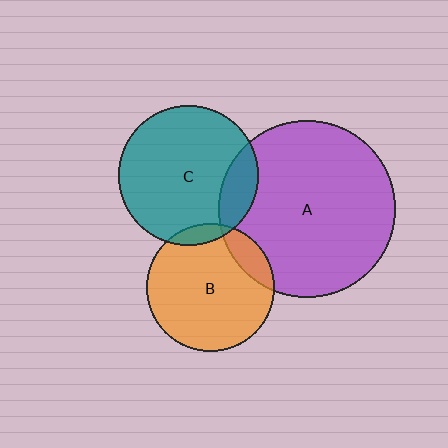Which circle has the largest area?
Circle A (purple).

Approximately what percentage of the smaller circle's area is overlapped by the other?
Approximately 10%.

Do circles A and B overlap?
Yes.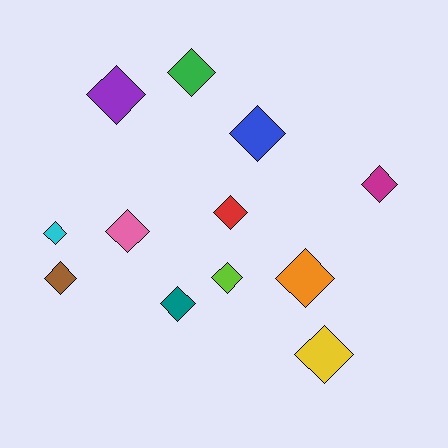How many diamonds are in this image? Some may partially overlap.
There are 12 diamonds.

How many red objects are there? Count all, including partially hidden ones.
There is 1 red object.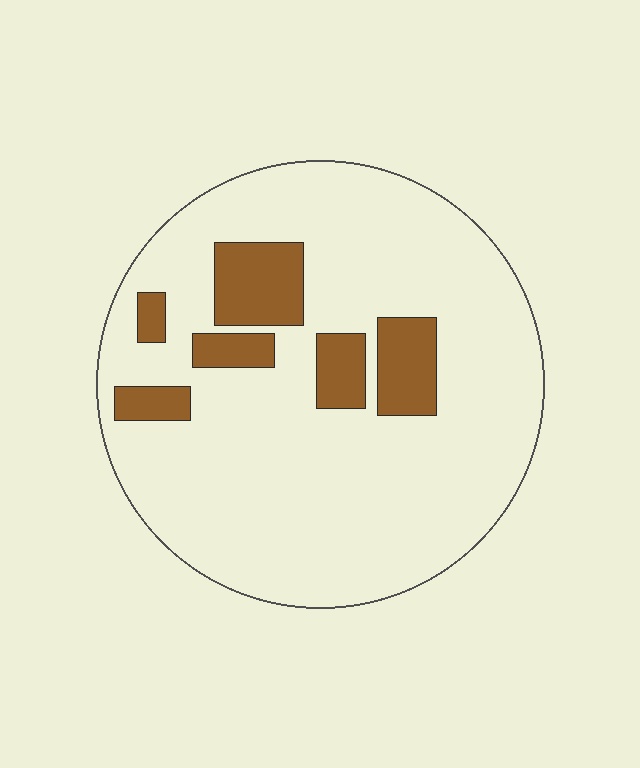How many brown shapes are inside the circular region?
6.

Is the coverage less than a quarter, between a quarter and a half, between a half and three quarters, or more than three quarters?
Less than a quarter.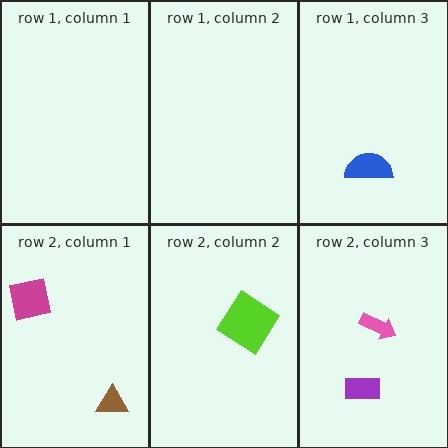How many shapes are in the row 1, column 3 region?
1.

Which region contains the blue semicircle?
The row 1, column 3 region.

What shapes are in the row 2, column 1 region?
The brown triangle, the magenta square.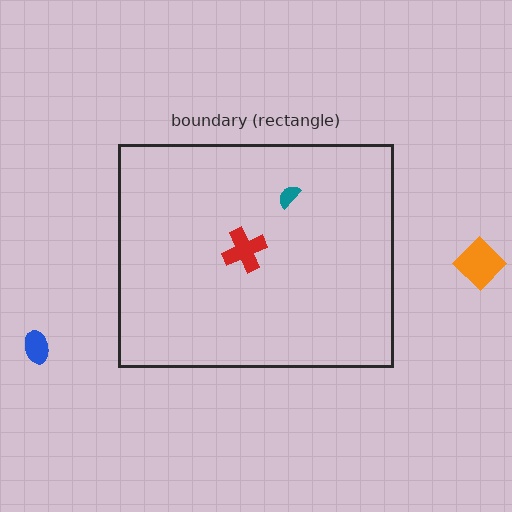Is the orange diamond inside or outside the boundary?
Outside.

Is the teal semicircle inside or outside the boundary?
Inside.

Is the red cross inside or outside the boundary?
Inside.